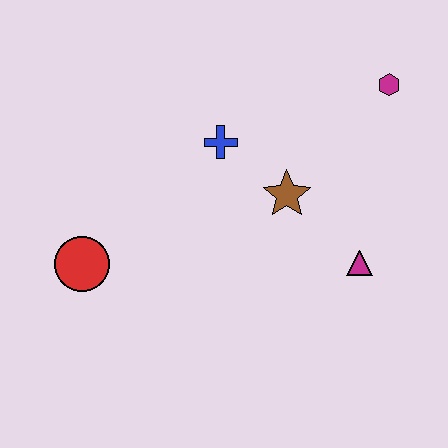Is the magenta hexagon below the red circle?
No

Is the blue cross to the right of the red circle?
Yes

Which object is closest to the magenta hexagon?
The brown star is closest to the magenta hexagon.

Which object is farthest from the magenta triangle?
The red circle is farthest from the magenta triangle.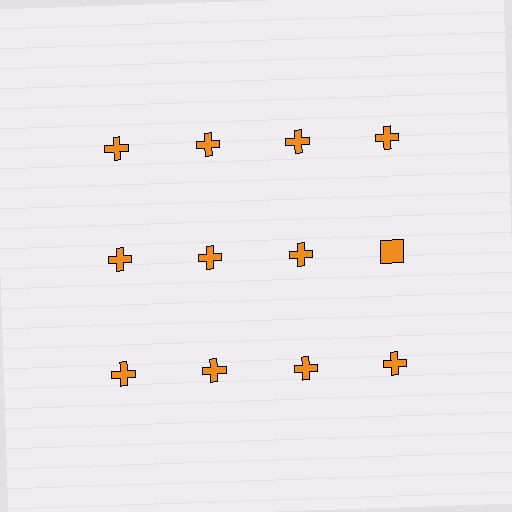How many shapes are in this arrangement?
There are 12 shapes arranged in a grid pattern.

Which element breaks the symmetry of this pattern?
The orange square in the second row, second from right column breaks the symmetry. All other shapes are orange crosses.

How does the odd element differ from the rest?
It has a different shape: square instead of cross.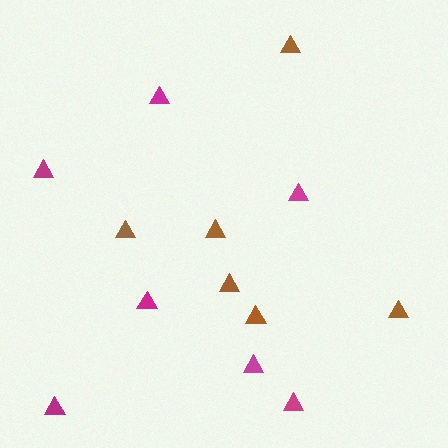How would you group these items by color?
There are 2 groups: one group of brown triangles (6) and one group of magenta triangles (7).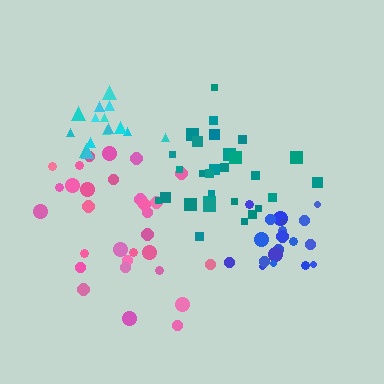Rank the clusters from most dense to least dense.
cyan, blue, teal, pink.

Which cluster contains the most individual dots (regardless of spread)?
Pink (30).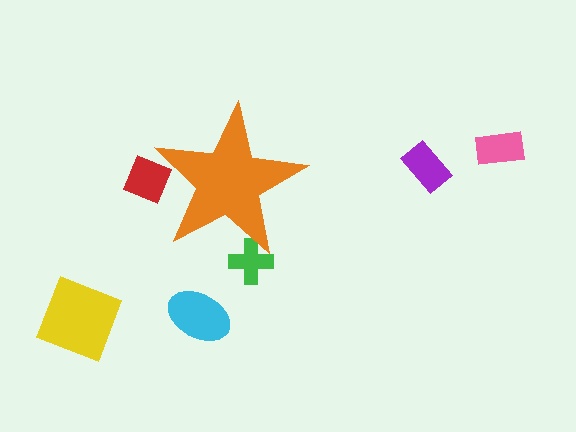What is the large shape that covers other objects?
An orange star.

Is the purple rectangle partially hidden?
No, the purple rectangle is fully visible.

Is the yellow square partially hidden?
No, the yellow square is fully visible.